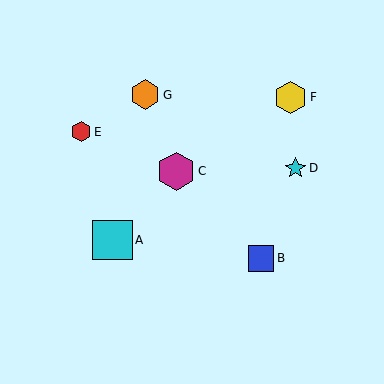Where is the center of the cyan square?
The center of the cyan square is at (113, 240).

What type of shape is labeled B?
Shape B is a blue square.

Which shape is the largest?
The cyan square (labeled A) is the largest.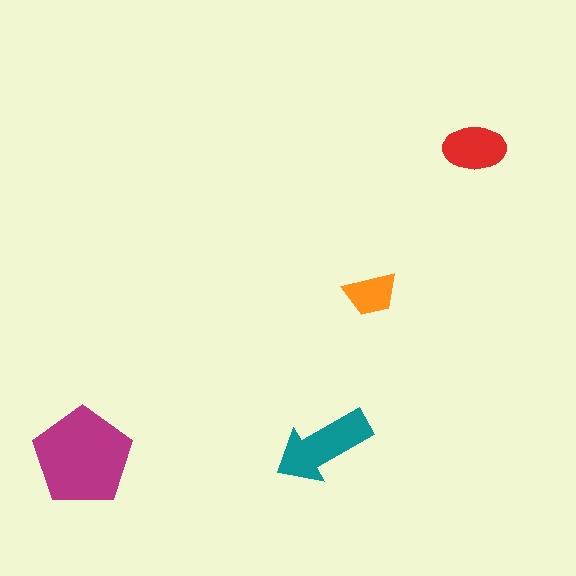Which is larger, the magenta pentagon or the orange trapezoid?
The magenta pentagon.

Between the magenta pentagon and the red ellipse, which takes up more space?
The magenta pentagon.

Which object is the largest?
The magenta pentagon.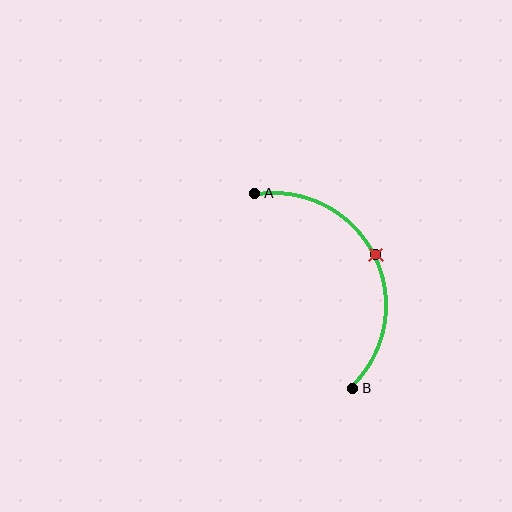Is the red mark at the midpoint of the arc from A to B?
Yes. The red mark lies on the arc at equal arc-length from both A and B — it is the arc midpoint.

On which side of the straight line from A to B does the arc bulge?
The arc bulges to the right of the straight line connecting A and B.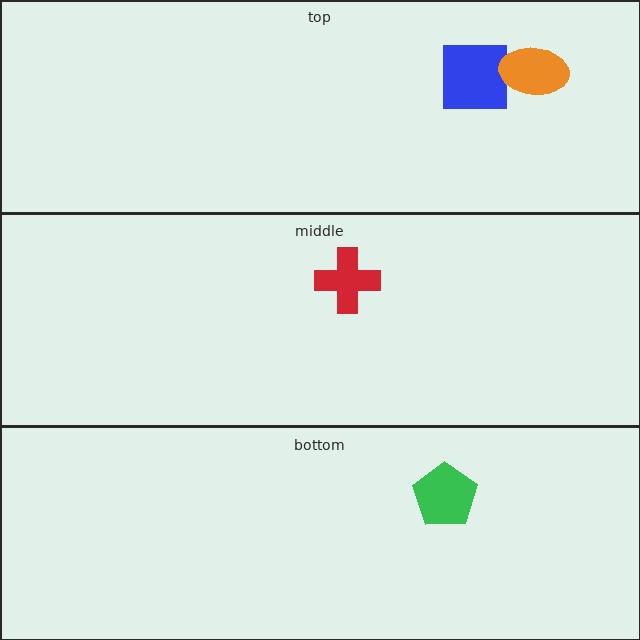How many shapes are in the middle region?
1.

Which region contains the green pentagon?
The bottom region.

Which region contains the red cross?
The middle region.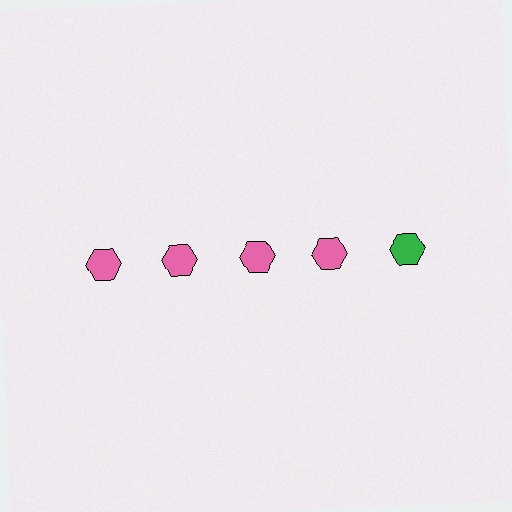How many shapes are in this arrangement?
There are 5 shapes arranged in a grid pattern.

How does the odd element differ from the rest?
It has a different color: green instead of pink.